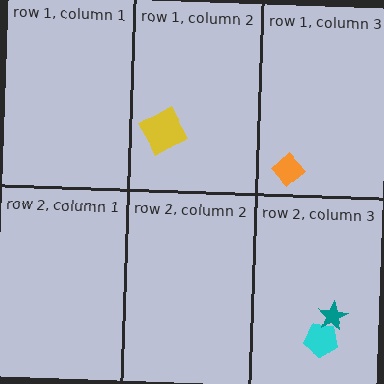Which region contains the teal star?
The row 2, column 3 region.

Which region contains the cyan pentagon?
The row 2, column 3 region.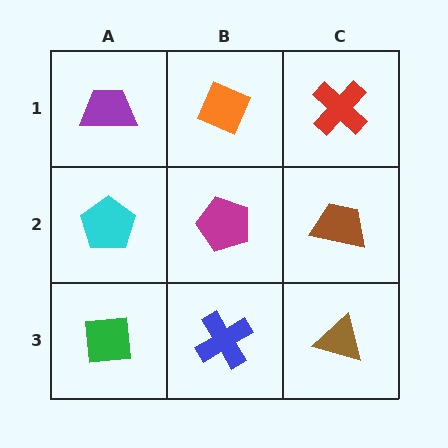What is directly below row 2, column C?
A brown triangle.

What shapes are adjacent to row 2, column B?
An orange diamond (row 1, column B), a blue cross (row 3, column B), a cyan pentagon (row 2, column A), a brown trapezoid (row 2, column C).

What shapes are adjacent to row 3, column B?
A magenta pentagon (row 2, column B), a green square (row 3, column A), a brown triangle (row 3, column C).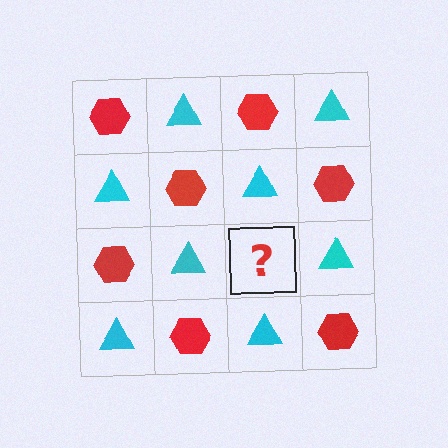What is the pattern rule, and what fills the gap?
The rule is that it alternates red hexagon and cyan triangle in a checkerboard pattern. The gap should be filled with a red hexagon.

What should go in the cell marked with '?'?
The missing cell should contain a red hexagon.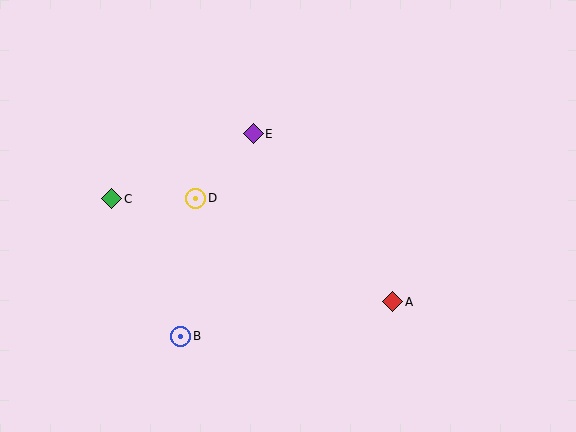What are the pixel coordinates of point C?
Point C is at (112, 199).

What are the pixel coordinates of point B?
Point B is at (181, 336).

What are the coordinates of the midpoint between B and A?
The midpoint between B and A is at (287, 319).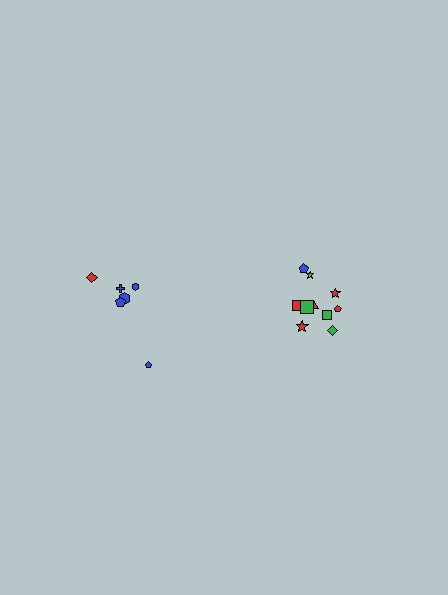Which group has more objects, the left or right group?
The right group.